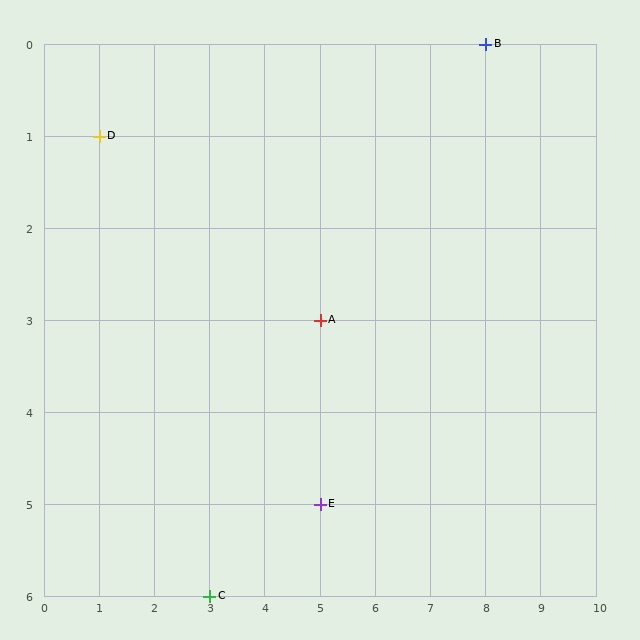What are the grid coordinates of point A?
Point A is at grid coordinates (5, 3).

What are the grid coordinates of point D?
Point D is at grid coordinates (1, 1).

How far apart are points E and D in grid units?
Points E and D are 4 columns and 4 rows apart (about 5.7 grid units diagonally).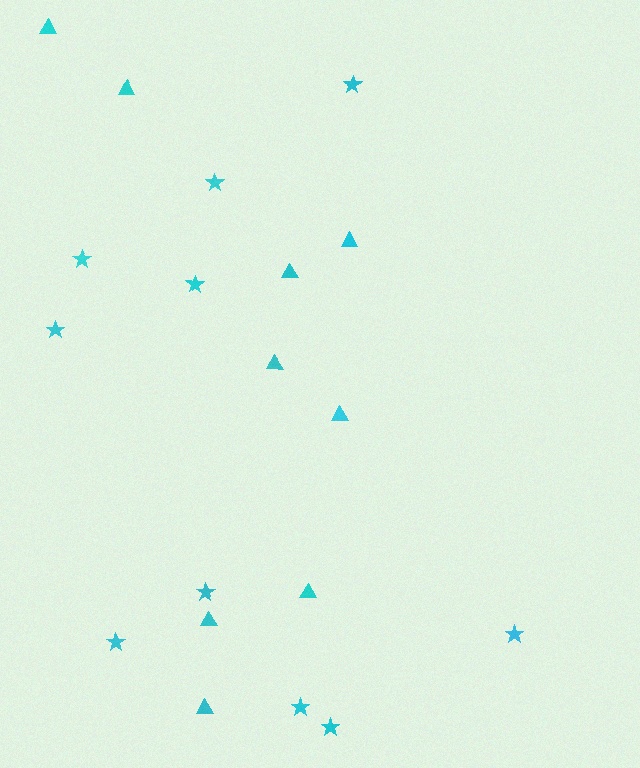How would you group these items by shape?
There are 2 groups: one group of triangles (9) and one group of stars (10).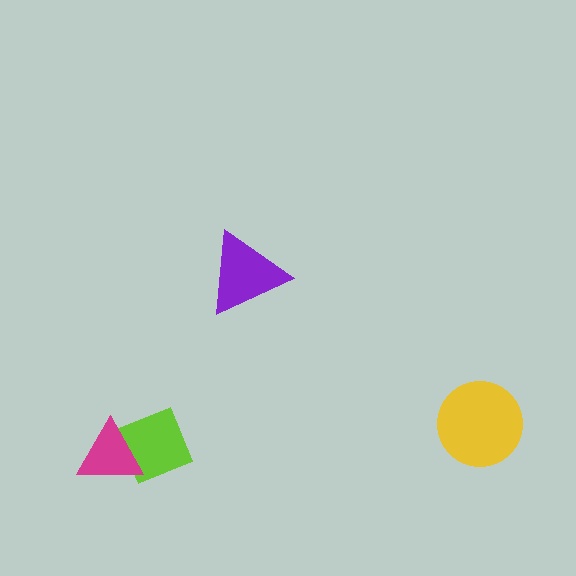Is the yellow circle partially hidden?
No, no other shape covers it.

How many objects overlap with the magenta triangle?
1 object overlaps with the magenta triangle.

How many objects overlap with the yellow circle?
0 objects overlap with the yellow circle.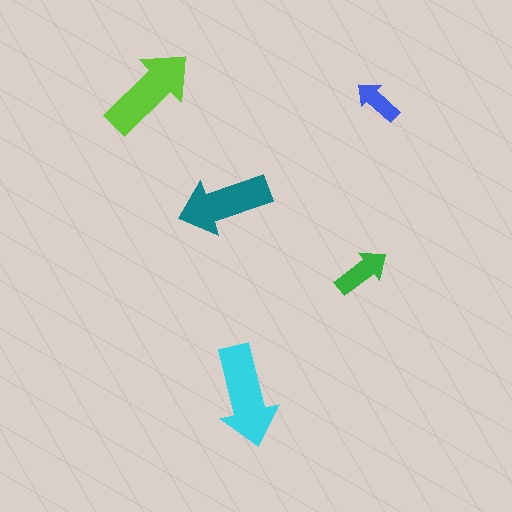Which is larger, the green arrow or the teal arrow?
The teal one.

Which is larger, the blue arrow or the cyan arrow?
The cyan one.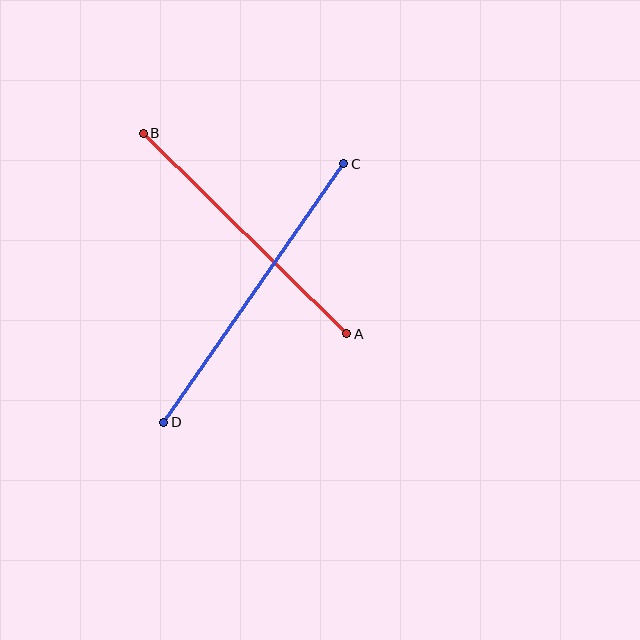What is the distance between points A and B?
The distance is approximately 286 pixels.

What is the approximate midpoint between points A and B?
The midpoint is at approximately (245, 234) pixels.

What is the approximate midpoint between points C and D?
The midpoint is at approximately (254, 293) pixels.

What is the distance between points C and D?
The distance is approximately 315 pixels.